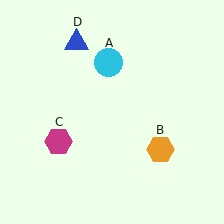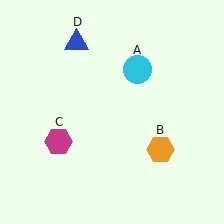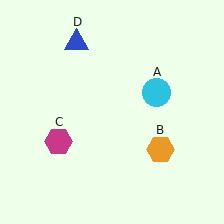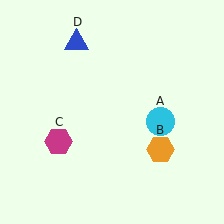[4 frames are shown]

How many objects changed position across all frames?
1 object changed position: cyan circle (object A).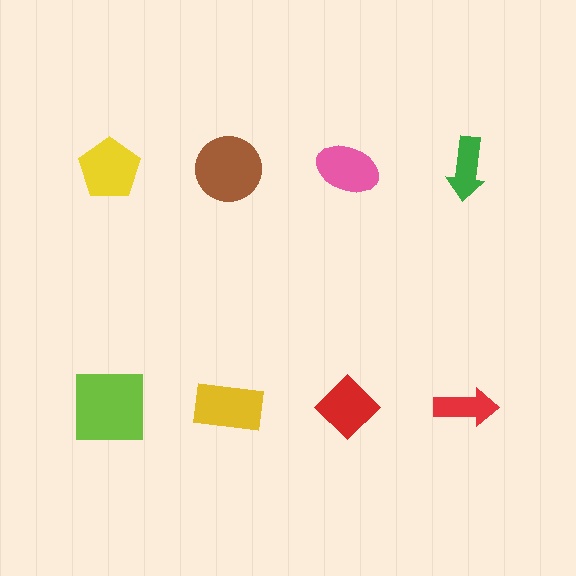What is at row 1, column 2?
A brown circle.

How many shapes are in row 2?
4 shapes.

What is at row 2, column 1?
A lime square.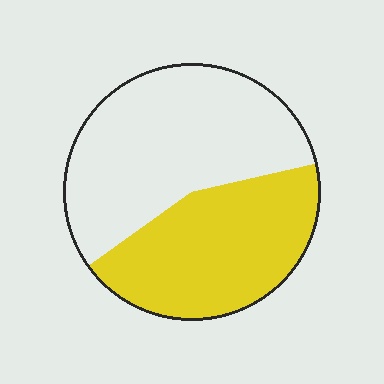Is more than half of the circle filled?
No.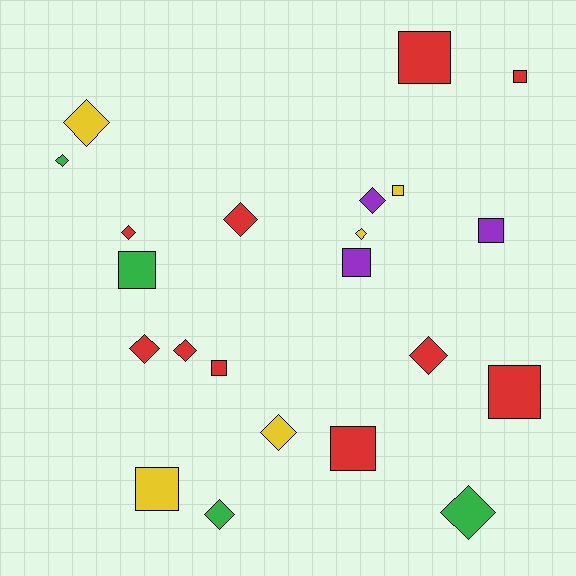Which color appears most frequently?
Red, with 10 objects.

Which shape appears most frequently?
Diamond, with 12 objects.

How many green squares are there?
There is 1 green square.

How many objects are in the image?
There are 22 objects.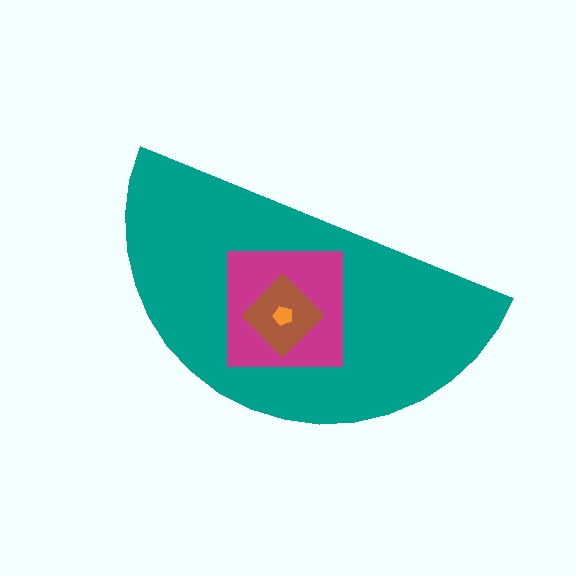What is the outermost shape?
The teal semicircle.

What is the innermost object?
The orange pentagon.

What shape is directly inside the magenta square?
The brown diamond.